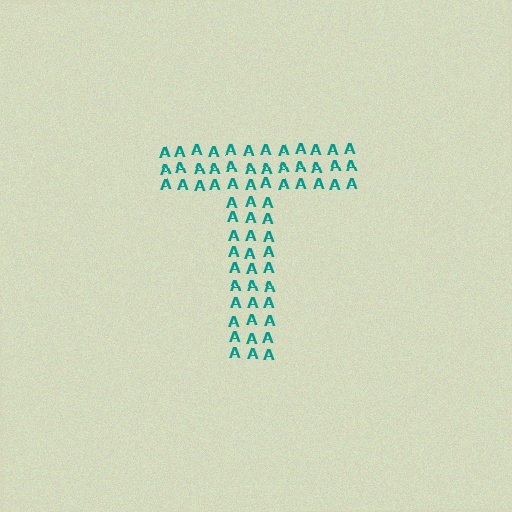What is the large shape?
The large shape is the letter T.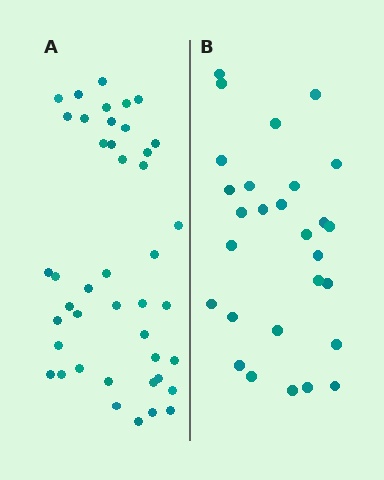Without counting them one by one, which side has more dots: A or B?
Region A (the left region) has more dots.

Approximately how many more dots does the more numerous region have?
Region A has approximately 15 more dots than region B.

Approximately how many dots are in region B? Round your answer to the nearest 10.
About 30 dots. (The exact count is 28, which rounds to 30.)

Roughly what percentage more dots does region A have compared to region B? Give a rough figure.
About 55% more.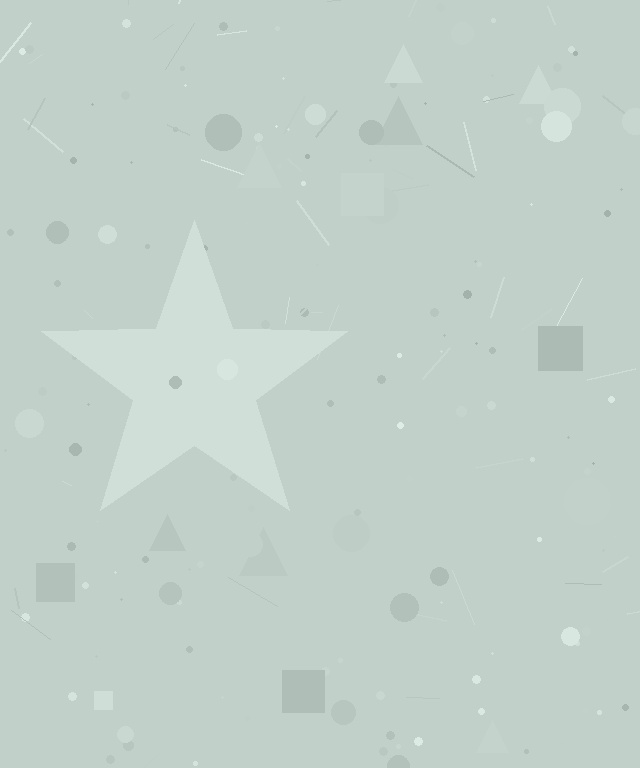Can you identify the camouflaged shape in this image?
The camouflaged shape is a star.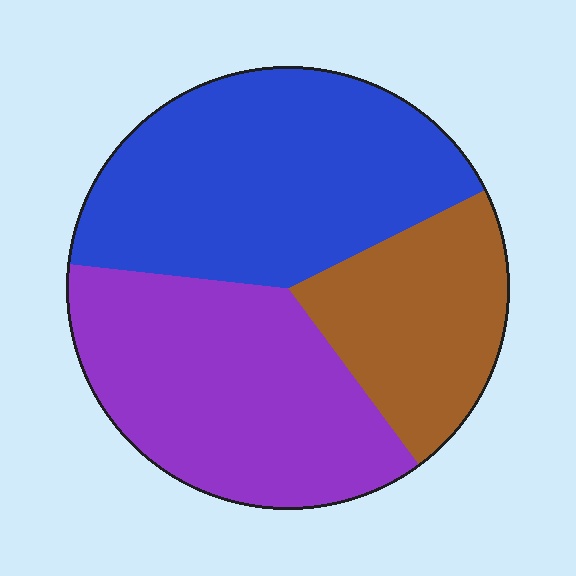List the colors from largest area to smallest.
From largest to smallest: blue, purple, brown.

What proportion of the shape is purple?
Purple covers around 35% of the shape.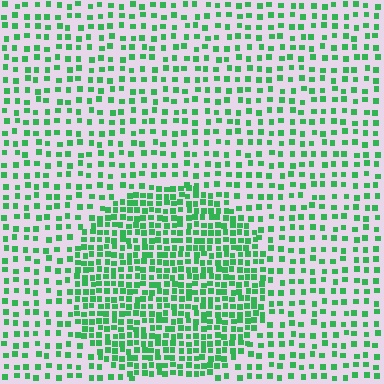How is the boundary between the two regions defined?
The boundary is defined by a change in element density (approximately 2.1x ratio). All elements are the same color, size, and shape.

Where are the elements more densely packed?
The elements are more densely packed inside the circle boundary.